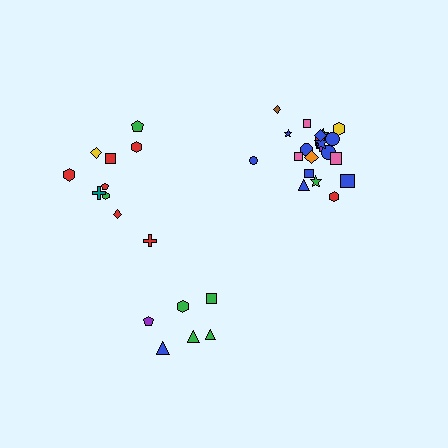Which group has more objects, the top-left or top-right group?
The top-right group.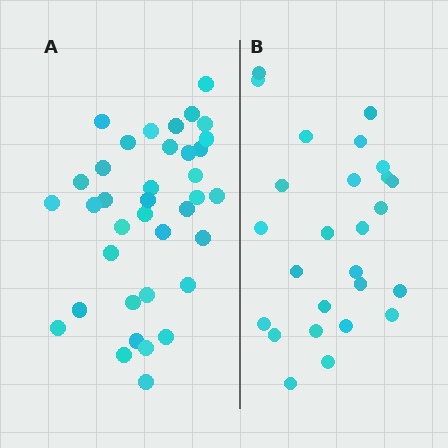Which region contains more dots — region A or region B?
Region A (the left region) has more dots.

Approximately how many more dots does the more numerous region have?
Region A has roughly 12 or so more dots than region B.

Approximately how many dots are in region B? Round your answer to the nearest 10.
About 30 dots. (The exact count is 26, which rounds to 30.)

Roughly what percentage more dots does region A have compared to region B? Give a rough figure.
About 40% more.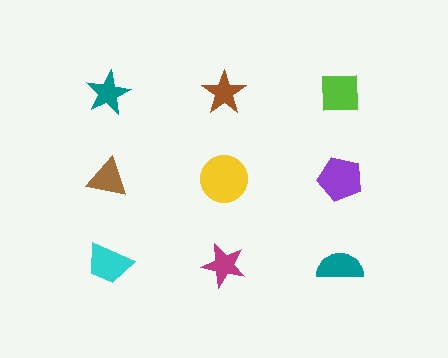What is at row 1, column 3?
A lime square.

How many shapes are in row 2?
3 shapes.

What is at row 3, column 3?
A teal semicircle.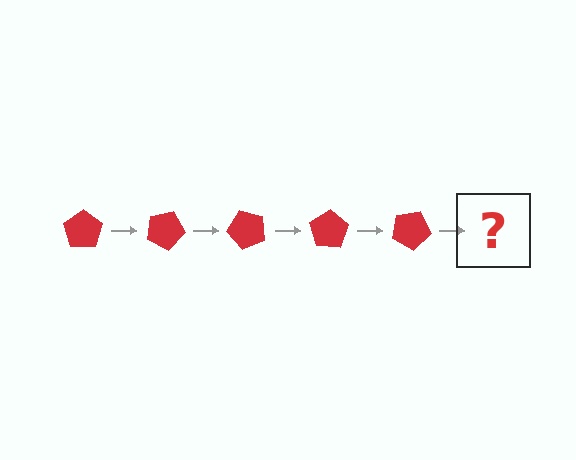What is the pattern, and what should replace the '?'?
The pattern is that the pentagon rotates 25 degrees each step. The '?' should be a red pentagon rotated 125 degrees.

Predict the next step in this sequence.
The next step is a red pentagon rotated 125 degrees.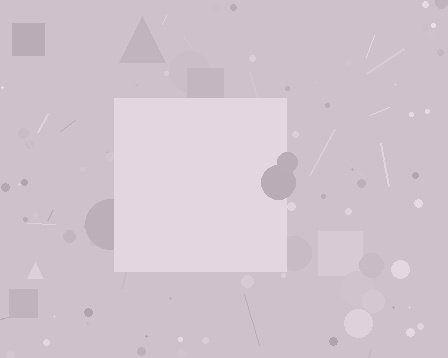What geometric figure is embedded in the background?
A square is embedded in the background.